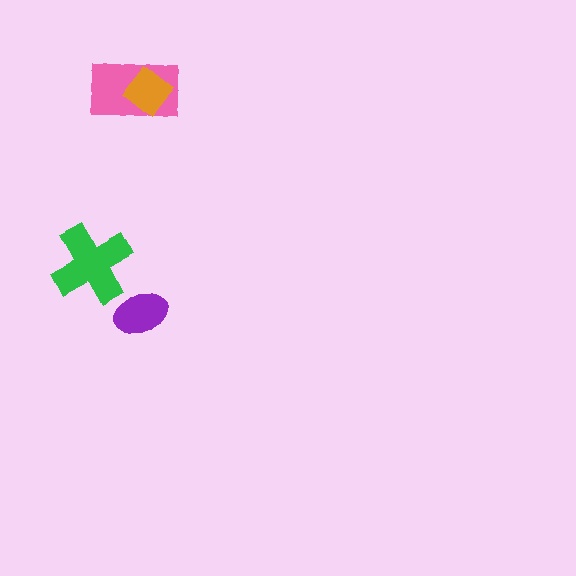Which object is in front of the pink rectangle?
The orange diamond is in front of the pink rectangle.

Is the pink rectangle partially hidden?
Yes, it is partially covered by another shape.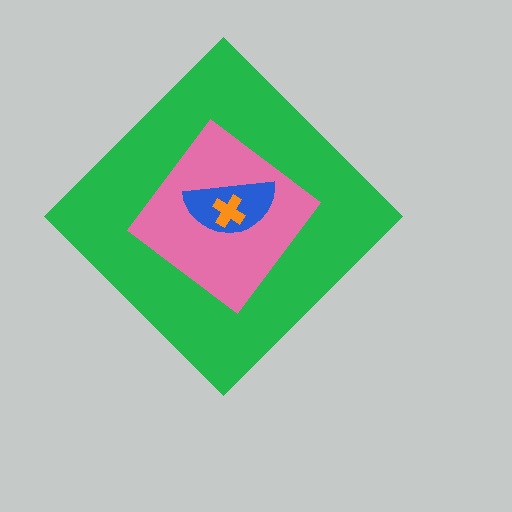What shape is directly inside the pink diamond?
The blue semicircle.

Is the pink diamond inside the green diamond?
Yes.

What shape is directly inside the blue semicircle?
The orange cross.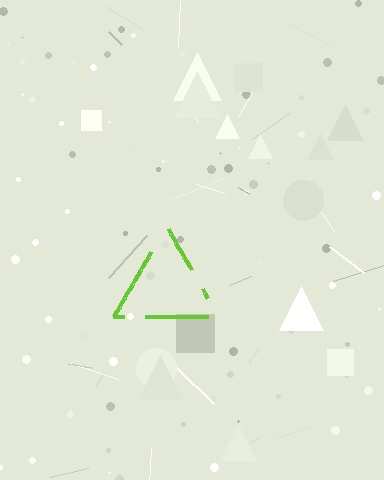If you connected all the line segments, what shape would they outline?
They would outline a triangle.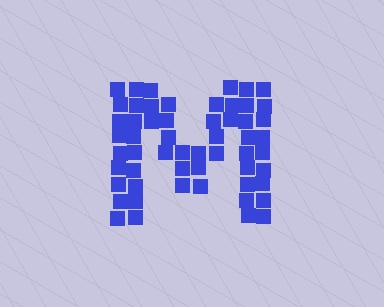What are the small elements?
The small elements are squares.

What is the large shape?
The large shape is the letter M.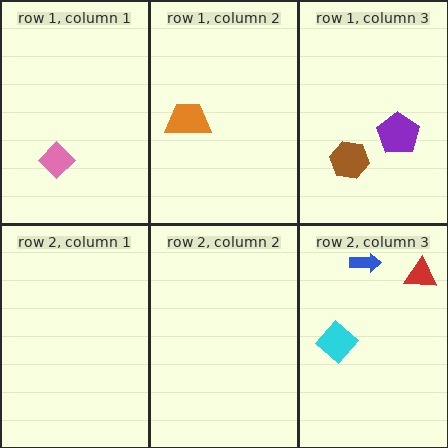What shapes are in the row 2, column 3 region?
The cyan diamond, the blue arrow, the red triangle.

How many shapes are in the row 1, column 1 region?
1.